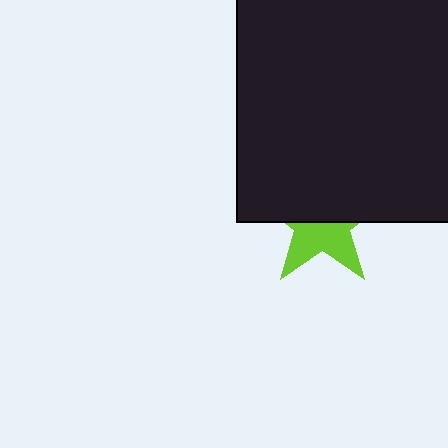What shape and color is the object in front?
The object in front is a black rectangle.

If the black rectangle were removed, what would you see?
You would see the complete lime star.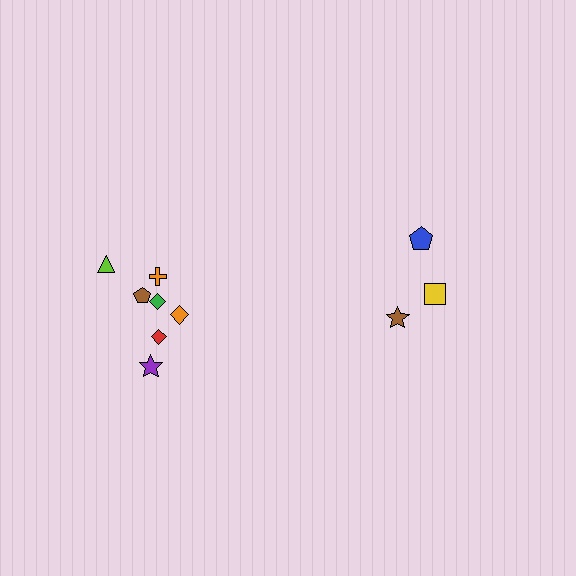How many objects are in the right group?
There are 3 objects.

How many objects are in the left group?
There are 7 objects.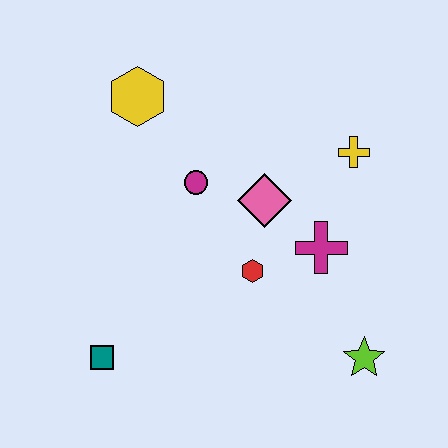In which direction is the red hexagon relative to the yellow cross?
The red hexagon is below the yellow cross.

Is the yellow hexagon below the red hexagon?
No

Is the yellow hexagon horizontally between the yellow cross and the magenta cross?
No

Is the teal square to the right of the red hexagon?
No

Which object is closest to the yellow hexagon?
The magenta circle is closest to the yellow hexagon.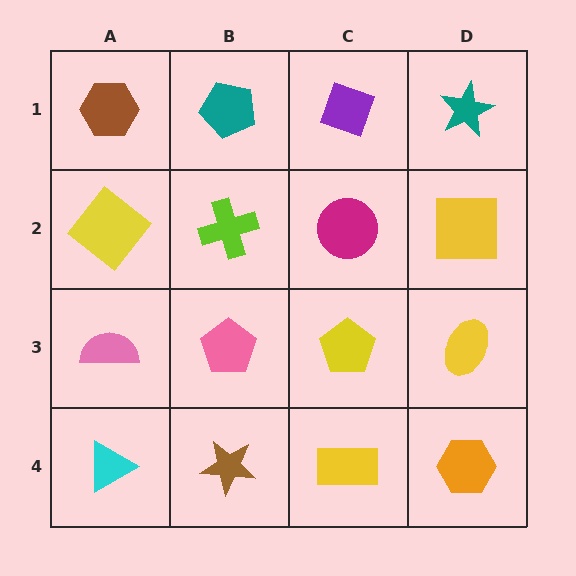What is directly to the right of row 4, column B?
A yellow rectangle.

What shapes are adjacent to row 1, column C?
A magenta circle (row 2, column C), a teal pentagon (row 1, column B), a teal star (row 1, column D).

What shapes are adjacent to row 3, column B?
A lime cross (row 2, column B), a brown star (row 4, column B), a pink semicircle (row 3, column A), a yellow pentagon (row 3, column C).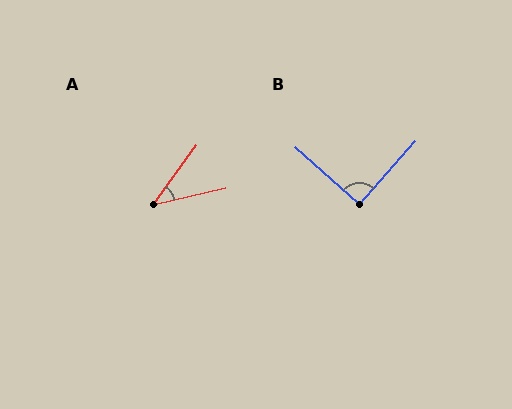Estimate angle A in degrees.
Approximately 41 degrees.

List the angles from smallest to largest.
A (41°), B (90°).